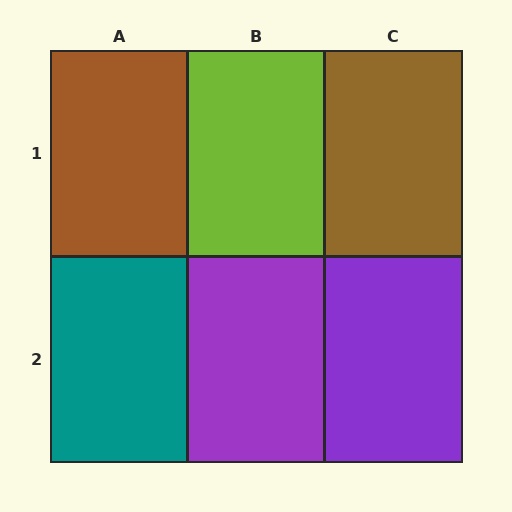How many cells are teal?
1 cell is teal.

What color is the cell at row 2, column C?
Purple.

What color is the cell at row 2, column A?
Teal.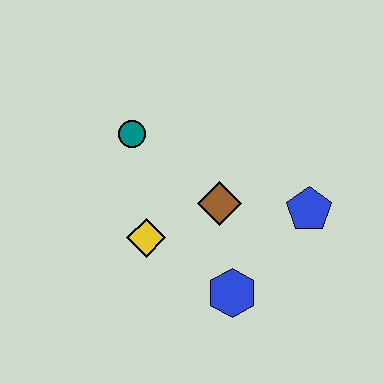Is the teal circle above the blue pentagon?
Yes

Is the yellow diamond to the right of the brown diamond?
No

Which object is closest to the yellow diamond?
The brown diamond is closest to the yellow diamond.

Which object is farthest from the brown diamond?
The teal circle is farthest from the brown diamond.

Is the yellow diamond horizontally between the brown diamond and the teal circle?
Yes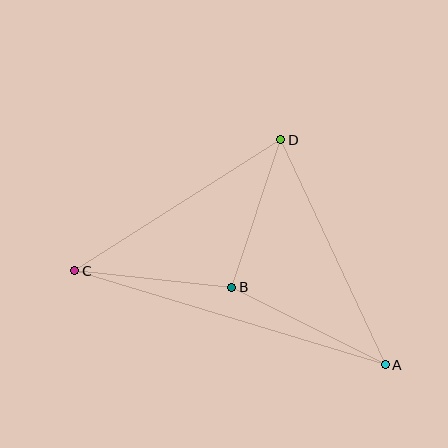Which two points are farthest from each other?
Points A and C are farthest from each other.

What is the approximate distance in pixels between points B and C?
The distance between B and C is approximately 158 pixels.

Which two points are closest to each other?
Points B and D are closest to each other.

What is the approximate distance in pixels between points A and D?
The distance between A and D is approximately 248 pixels.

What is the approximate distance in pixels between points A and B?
The distance between A and B is approximately 172 pixels.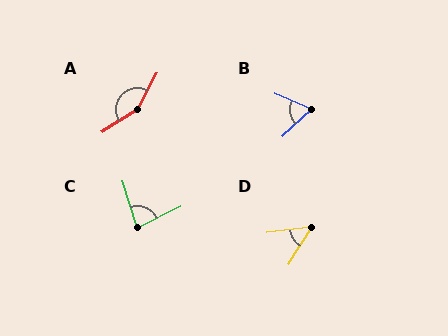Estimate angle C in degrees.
Approximately 82 degrees.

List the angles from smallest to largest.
D (51°), B (66°), C (82°), A (150°).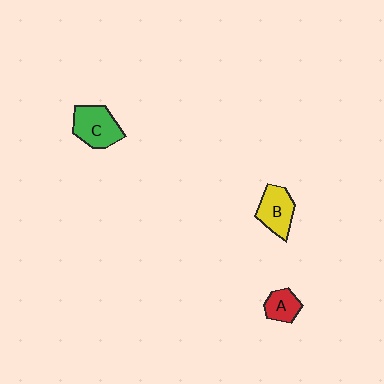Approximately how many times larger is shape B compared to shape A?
Approximately 1.5 times.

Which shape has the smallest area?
Shape A (red).